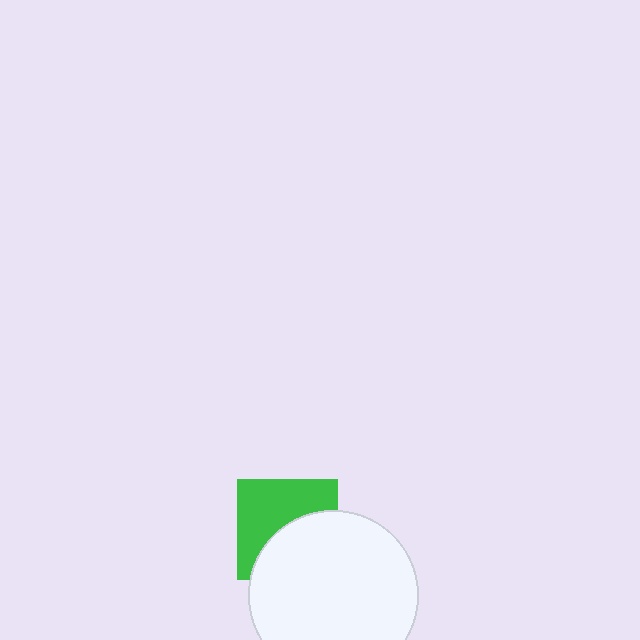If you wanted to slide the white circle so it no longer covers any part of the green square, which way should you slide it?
Slide it down — that is the most direct way to separate the two shapes.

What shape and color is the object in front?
The object in front is a white circle.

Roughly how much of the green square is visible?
About half of it is visible (roughly 53%).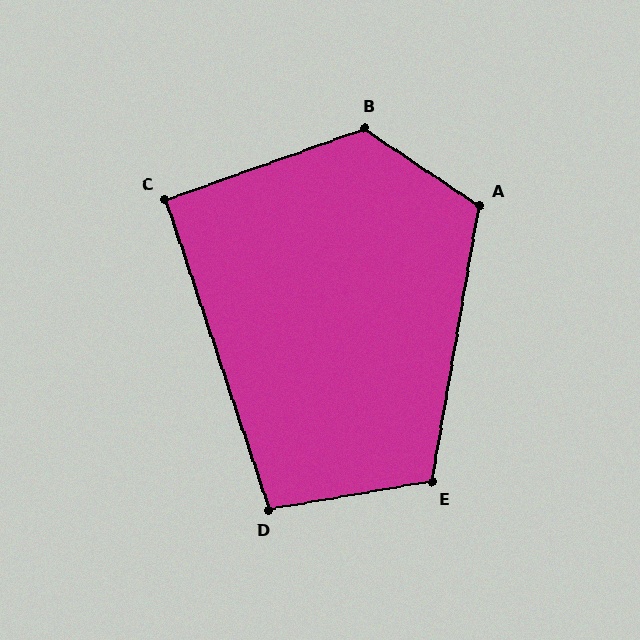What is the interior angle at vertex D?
Approximately 99 degrees (obtuse).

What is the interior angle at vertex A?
Approximately 114 degrees (obtuse).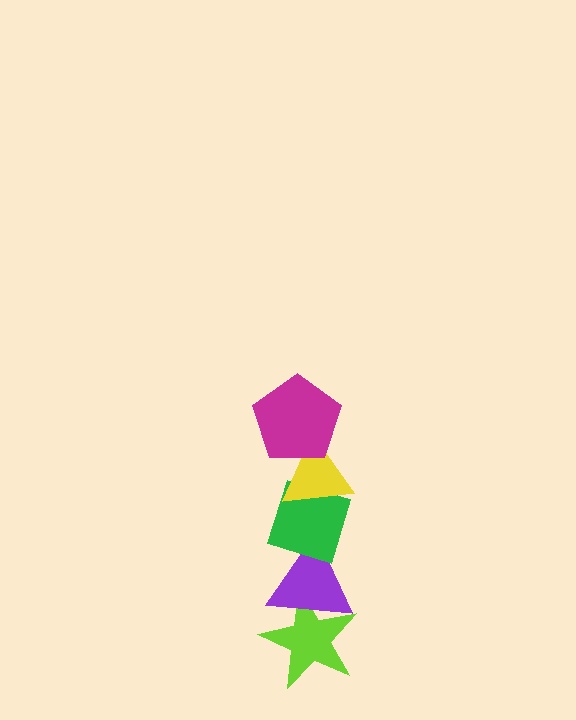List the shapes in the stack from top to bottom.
From top to bottom: the magenta pentagon, the yellow triangle, the green diamond, the purple triangle, the lime star.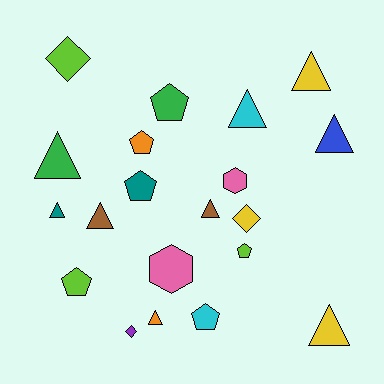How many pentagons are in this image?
There are 6 pentagons.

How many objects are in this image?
There are 20 objects.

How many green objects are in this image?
There are 2 green objects.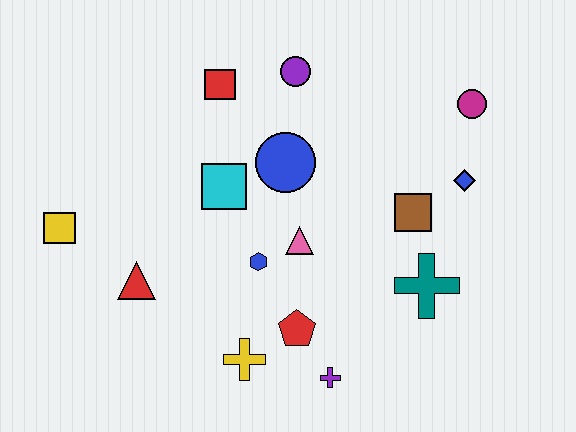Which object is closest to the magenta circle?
The blue diamond is closest to the magenta circle.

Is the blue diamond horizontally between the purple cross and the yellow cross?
No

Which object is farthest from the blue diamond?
The yellow square is farthest from the blue diamond.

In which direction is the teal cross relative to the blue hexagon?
The teal cross is to the right of the blue hexagon.